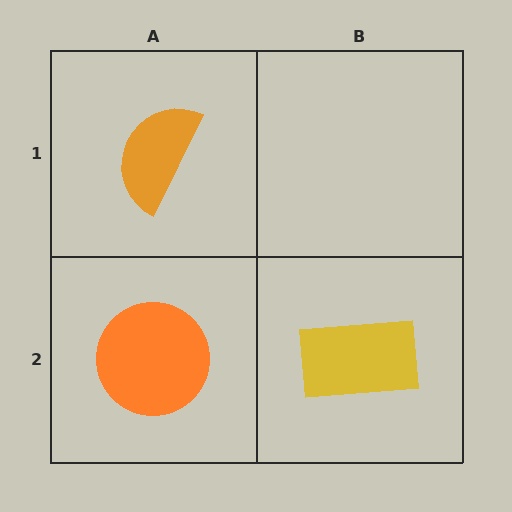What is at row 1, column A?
An orange semicircle.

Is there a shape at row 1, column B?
No, that cell is empty.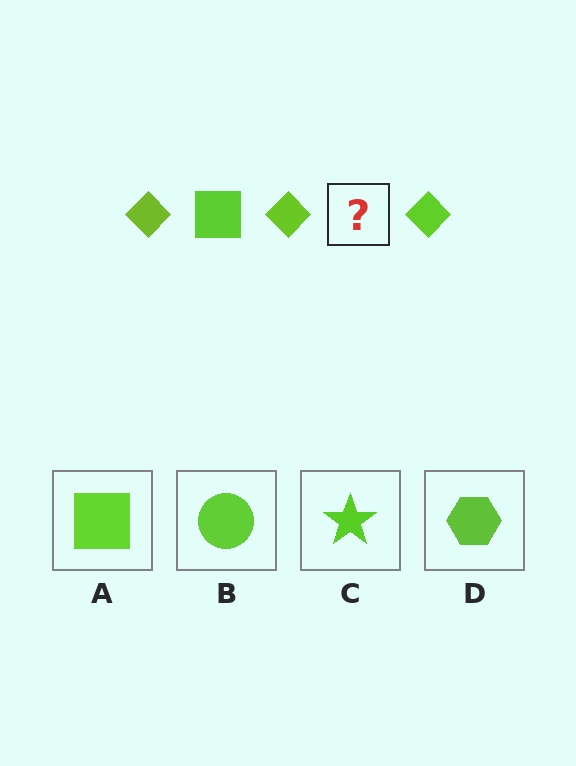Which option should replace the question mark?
Option A.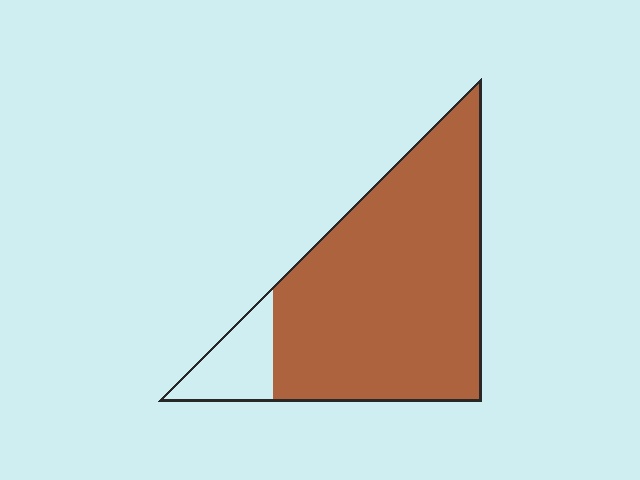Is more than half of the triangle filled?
Yes.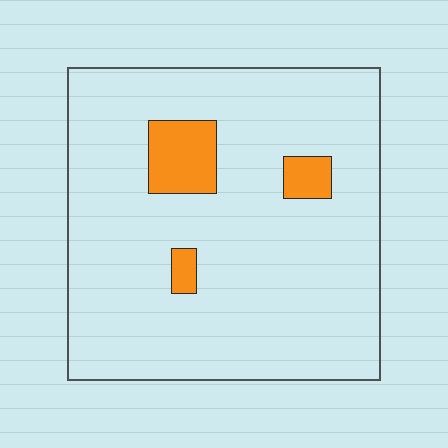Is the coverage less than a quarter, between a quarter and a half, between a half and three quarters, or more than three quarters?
Less than a quarter.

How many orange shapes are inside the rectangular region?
3.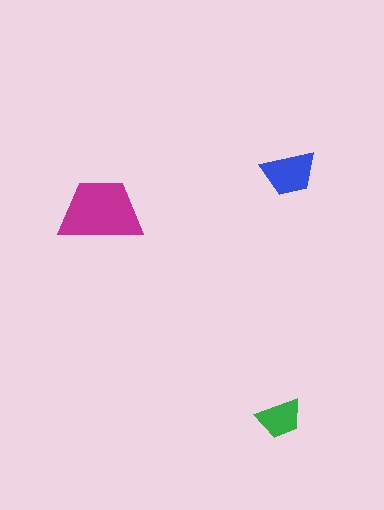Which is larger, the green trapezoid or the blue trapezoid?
The blue one.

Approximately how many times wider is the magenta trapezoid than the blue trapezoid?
About 1.5 times wider.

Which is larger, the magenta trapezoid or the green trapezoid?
The magenta one.